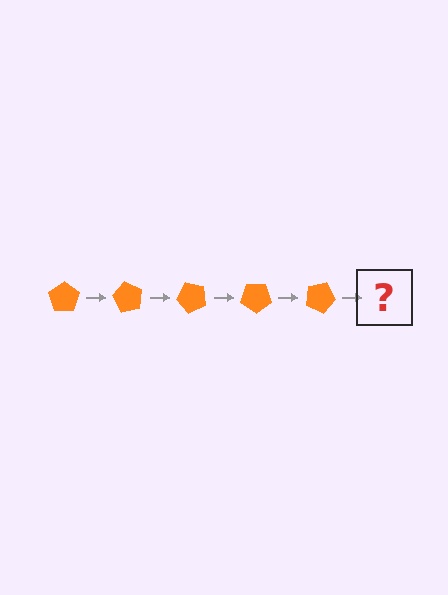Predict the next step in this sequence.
The next step is an orange pentagon rotated 300 degrees.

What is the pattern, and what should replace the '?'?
The pattern is that the pentagon rotates 60 degrees each step. The '?' should be an orange pentagon rotated 300 degrees.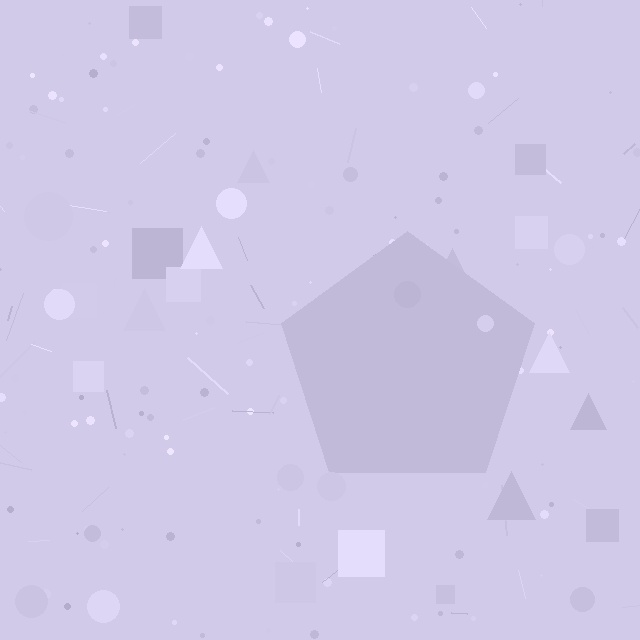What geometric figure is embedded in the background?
A pentagon is embedded in the background.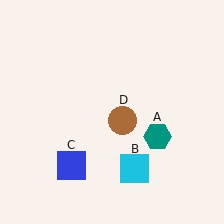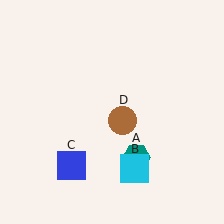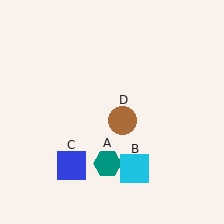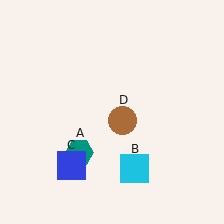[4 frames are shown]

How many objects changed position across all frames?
1 object changed position: teal hexagon (object A).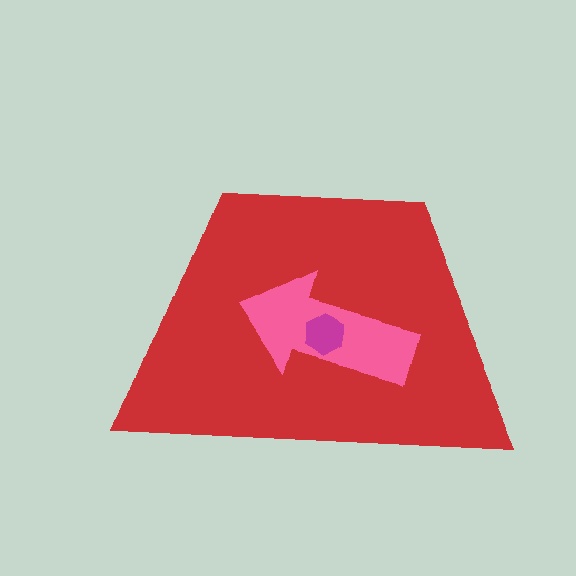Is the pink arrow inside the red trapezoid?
Yes.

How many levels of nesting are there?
3.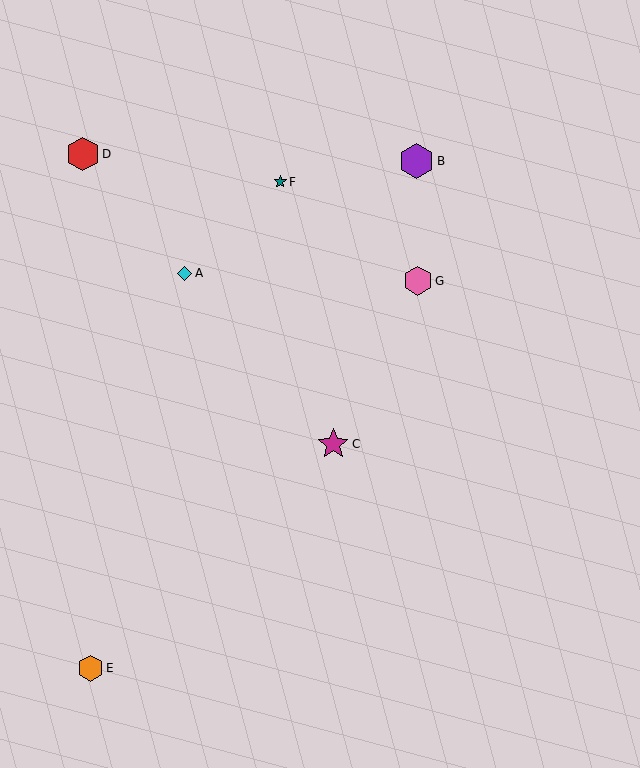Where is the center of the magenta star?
The center of the magenta star is at (333, 444).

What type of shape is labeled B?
Shape B is a purple hexagon.